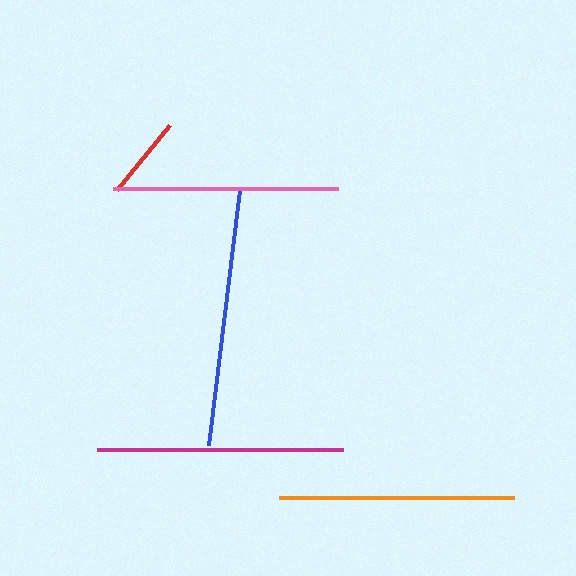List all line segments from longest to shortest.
From longest to shortest: blue, magenta, orange, pink, red.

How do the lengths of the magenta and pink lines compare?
The magenta and pink lines are approximately the same length.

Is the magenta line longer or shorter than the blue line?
The blue line is longer than the magenta line.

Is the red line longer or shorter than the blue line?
The blue line is longer than the red line.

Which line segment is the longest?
The blue line is the longest at approximately 257 pixels.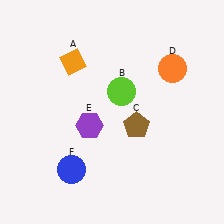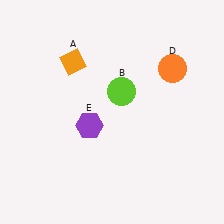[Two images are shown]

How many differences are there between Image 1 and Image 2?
There are 2 differences between the two images.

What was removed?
The brown pentagon (C), the blue circle (F) were removed in Image 2.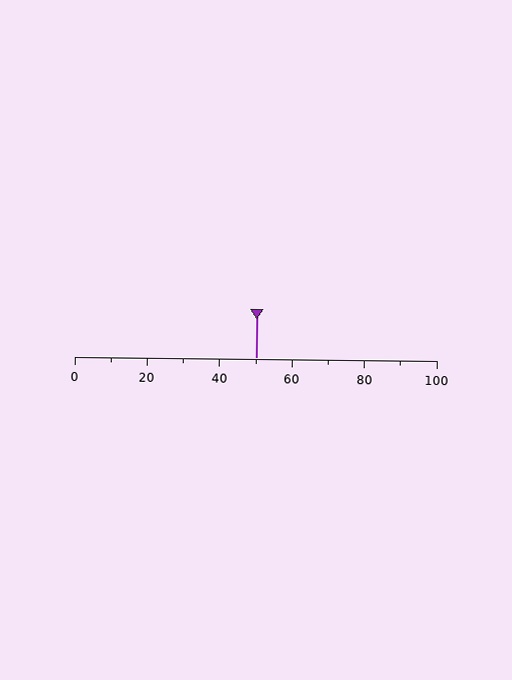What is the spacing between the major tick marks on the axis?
The major ticks are spaced 20 apart.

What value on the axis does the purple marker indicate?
The marker indicates approximately 50.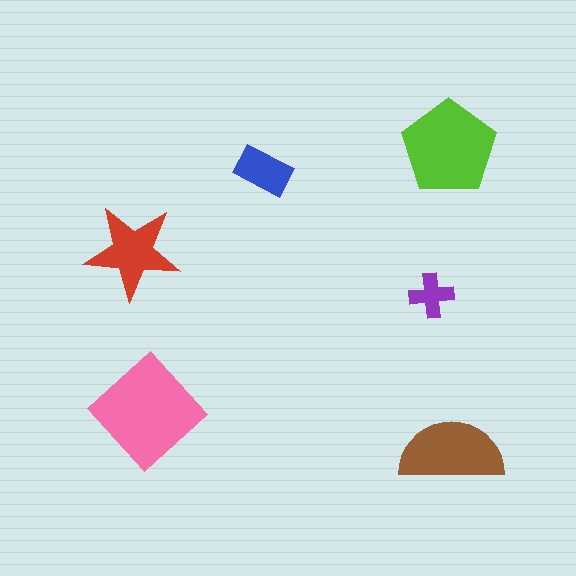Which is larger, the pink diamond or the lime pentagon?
The pink diamond.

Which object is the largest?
The pink diamond.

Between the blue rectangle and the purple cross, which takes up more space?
The blue rectangle.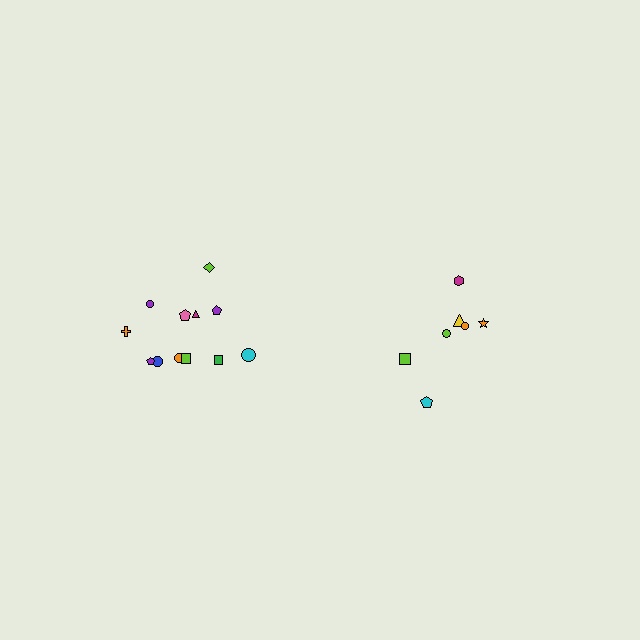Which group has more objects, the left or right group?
The left group.